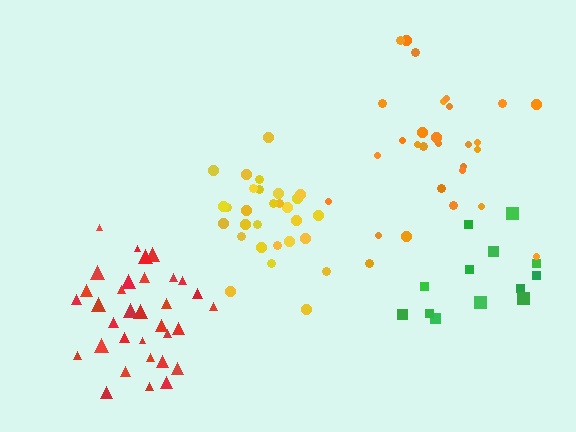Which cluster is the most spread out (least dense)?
Green.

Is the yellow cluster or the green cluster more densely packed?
Yellow.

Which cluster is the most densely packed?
Red.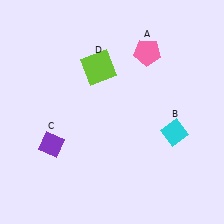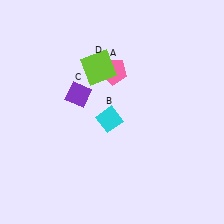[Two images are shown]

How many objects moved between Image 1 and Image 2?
3 objects moved between the two images.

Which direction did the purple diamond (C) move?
The purple diamond (C) moved up.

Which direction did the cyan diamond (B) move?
The cyan diamond (B) moved left.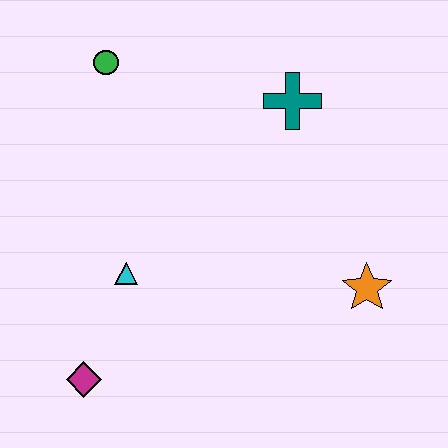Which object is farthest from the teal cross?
The magenta diamond is farthest from the teal cross.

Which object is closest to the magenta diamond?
The cyan triangle is closest to the magenta diamond.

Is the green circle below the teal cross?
No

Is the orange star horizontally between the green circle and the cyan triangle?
No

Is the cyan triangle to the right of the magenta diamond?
Yes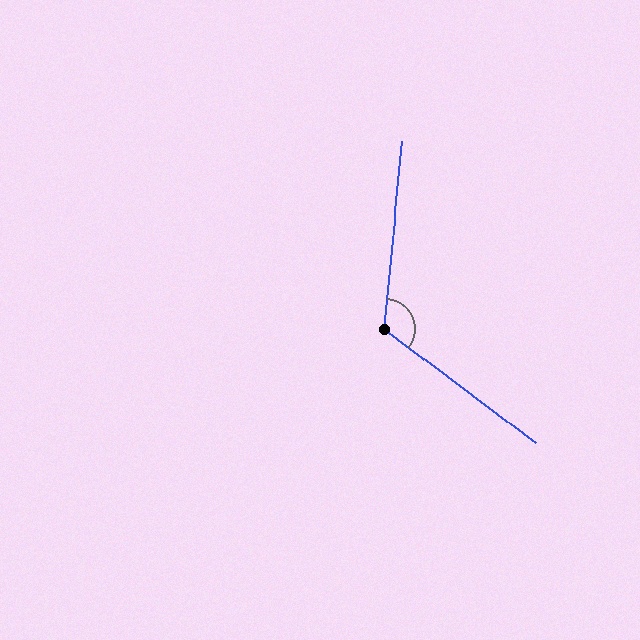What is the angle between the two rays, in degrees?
Approximately 122 degrees.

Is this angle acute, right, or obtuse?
It is obtuse.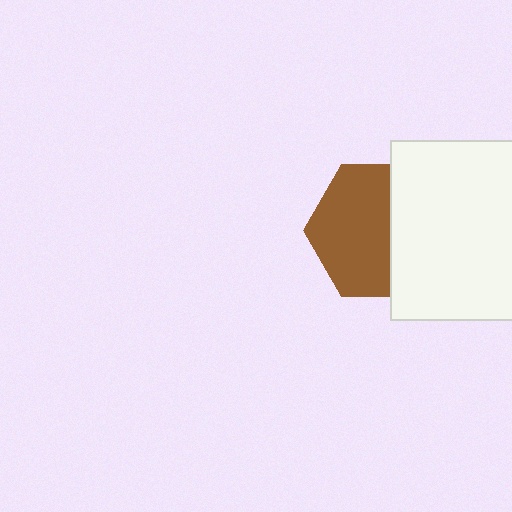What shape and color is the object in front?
The object in front is a white square.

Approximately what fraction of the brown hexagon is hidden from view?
Roughly 42% of the brown hexagon is hidden behind the white square.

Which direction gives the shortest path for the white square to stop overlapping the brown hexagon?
Moving right gives the shortest separation.